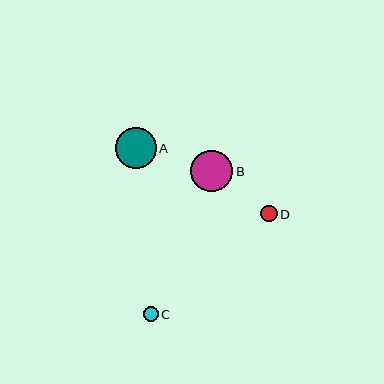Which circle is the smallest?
Circle C is the smallest with a size of approximately 15 pixels.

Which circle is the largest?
Circle B is the largest with a size of approximately 42 pixels.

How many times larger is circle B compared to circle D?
Circle B is approximately 2.5 times the size of circle D.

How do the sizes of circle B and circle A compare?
Circle B and circle A are approximately the same size.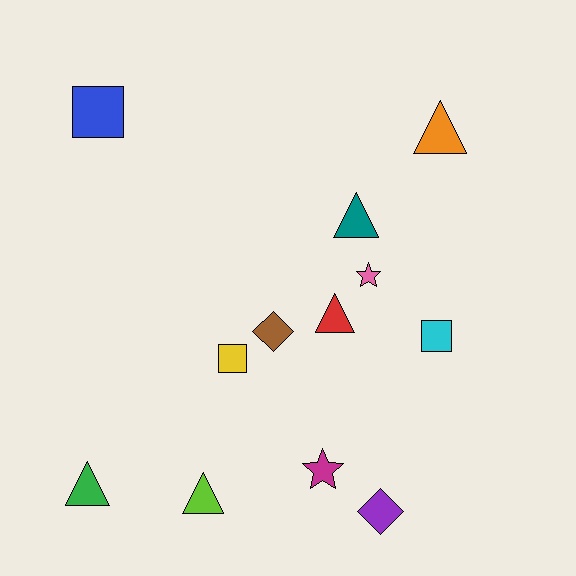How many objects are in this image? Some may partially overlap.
There are 12 objects.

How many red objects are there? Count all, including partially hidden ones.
There is 1 red object.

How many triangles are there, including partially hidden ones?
There are 5 triangles.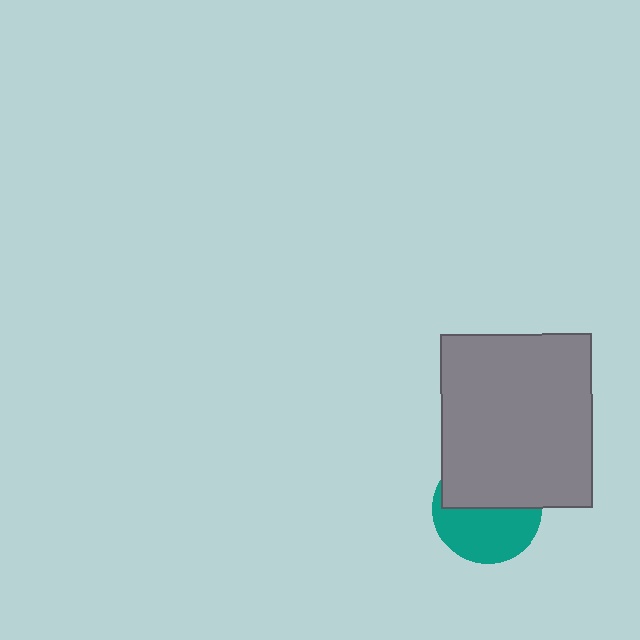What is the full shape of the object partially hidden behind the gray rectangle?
The partially hidden object is a teal circle.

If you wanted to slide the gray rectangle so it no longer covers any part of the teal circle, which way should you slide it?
Slide it up — that is the most direct way to separate the two shapes.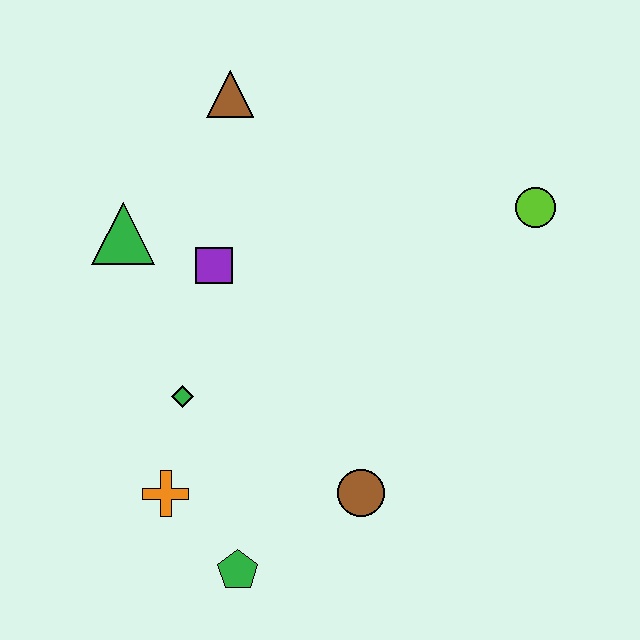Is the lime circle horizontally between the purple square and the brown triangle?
No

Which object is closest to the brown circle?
The green pentagon is closest to the brown circle.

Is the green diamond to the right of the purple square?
No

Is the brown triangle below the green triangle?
No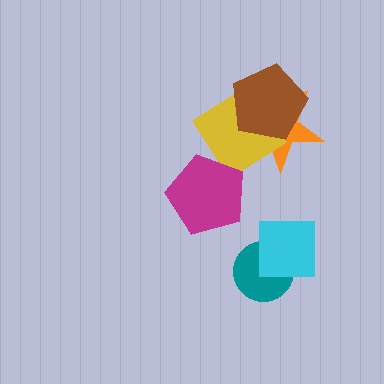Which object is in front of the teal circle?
The cyan square is in front of the teal circle.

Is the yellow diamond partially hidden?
Yes, it is partially covered by another shape.